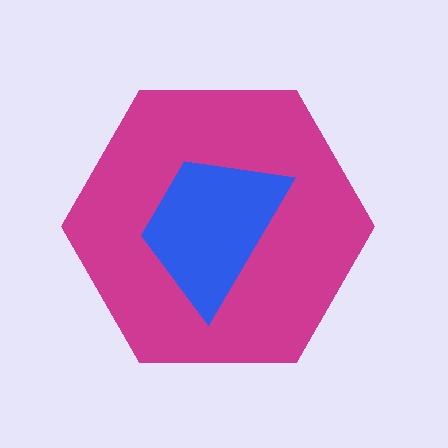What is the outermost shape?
The magenta hexagon.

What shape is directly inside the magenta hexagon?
The blue trapezoid.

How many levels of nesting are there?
2.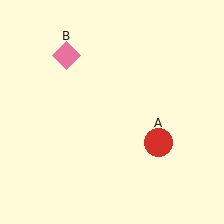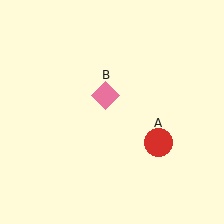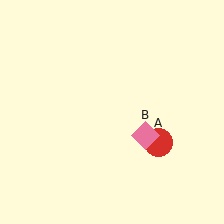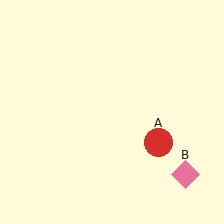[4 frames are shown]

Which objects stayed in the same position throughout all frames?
Red circle (object A) remained stationary.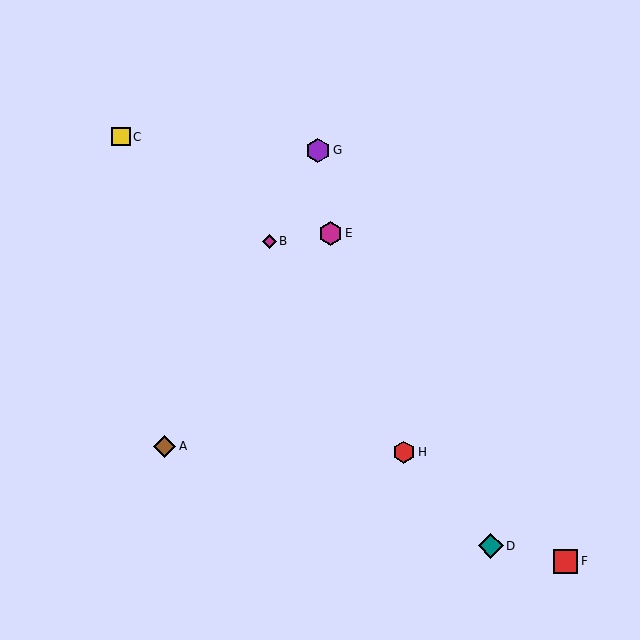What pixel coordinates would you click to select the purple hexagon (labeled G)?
Click at (318, 150) to select the purple hexagon G.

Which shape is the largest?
The teal diamond (labeled D) is the largest.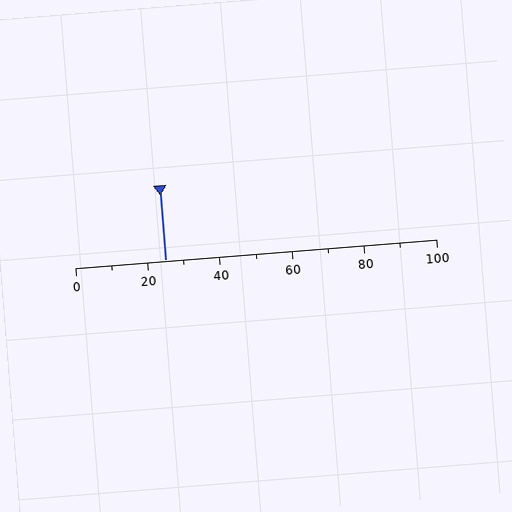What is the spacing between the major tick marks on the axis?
The major ticks are spaced 20 apart.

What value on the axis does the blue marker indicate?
The marker indicates approximately 25.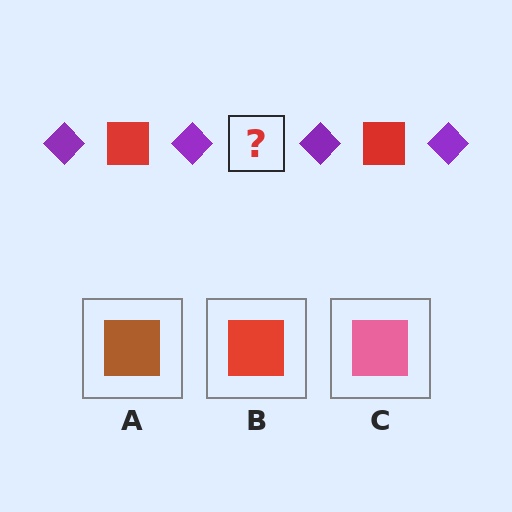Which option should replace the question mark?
Option B.